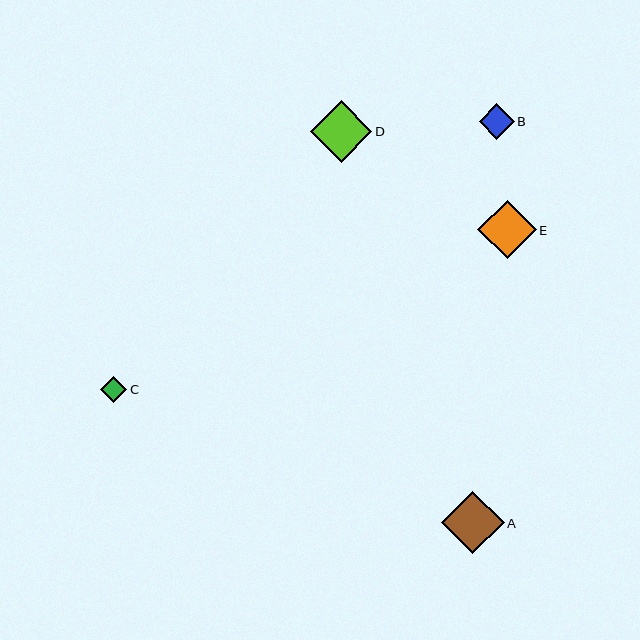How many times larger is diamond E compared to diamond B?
Diamond E is approximately 1.7 times the size of diamond B.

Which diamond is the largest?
Diamond A is the largest with a size of approximately 62 pixels.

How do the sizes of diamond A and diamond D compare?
Diamond A and diamond D are approximately the same size.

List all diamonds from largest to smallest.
From largest to smallest: A, D, E, B, C.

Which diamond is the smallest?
Diamond C is the smallest with a size of approximately 26 pixels.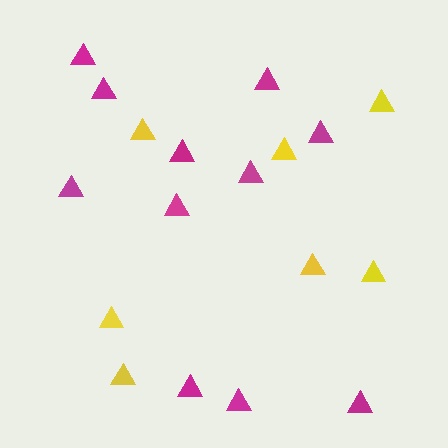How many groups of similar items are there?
There are 2 groups: one group of magenta triangles (11) and one group of yellow triangles (7).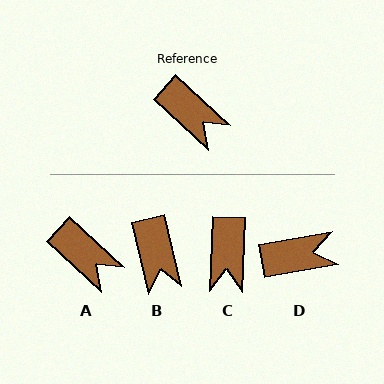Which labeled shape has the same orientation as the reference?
A.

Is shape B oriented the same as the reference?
No, it is off by about 34 degrees.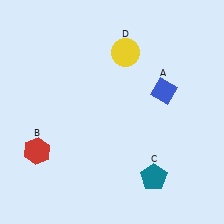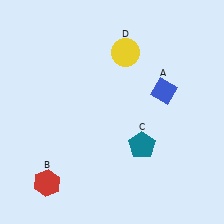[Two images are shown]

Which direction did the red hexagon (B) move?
The red hexagon (B) moved down.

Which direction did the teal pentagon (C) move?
The teal pentagon (C) moved up.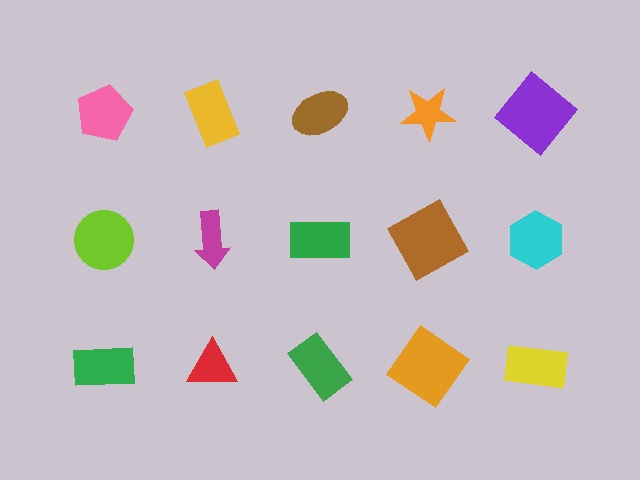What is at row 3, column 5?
A yellow rectangle.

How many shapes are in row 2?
5 shapes.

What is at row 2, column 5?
A cyan hexagon.